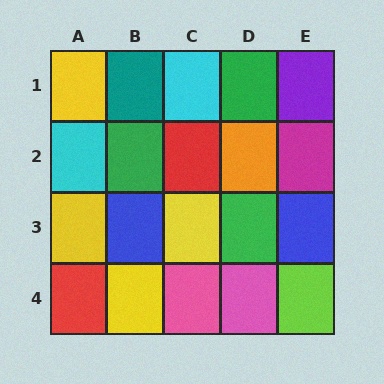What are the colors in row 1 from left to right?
Yellow, teal, cyan, green, purple.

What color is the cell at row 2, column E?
Magenta.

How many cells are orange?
1 cell is orange.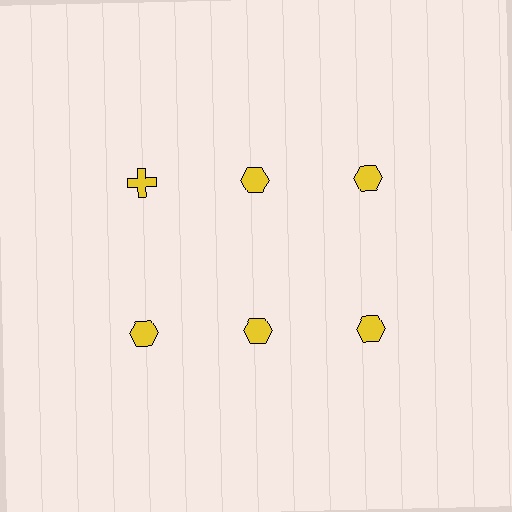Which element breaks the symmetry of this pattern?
The yellow cross in the top row, leftmost column breaks the symmetry. All other shapes are yellow hexagons.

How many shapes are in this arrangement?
There are 6 shapes arranged in a grid pattern.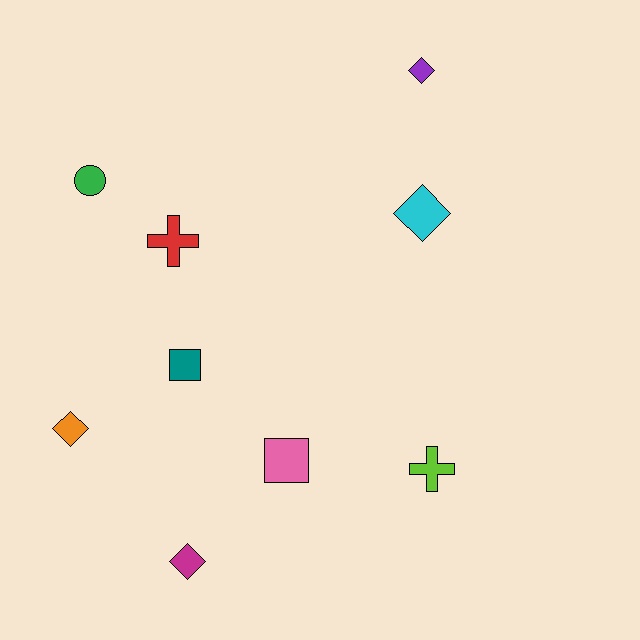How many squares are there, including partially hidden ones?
There are 2 squares.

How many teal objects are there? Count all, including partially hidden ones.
There is 1 teal object.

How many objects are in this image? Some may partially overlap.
There are 9 objects.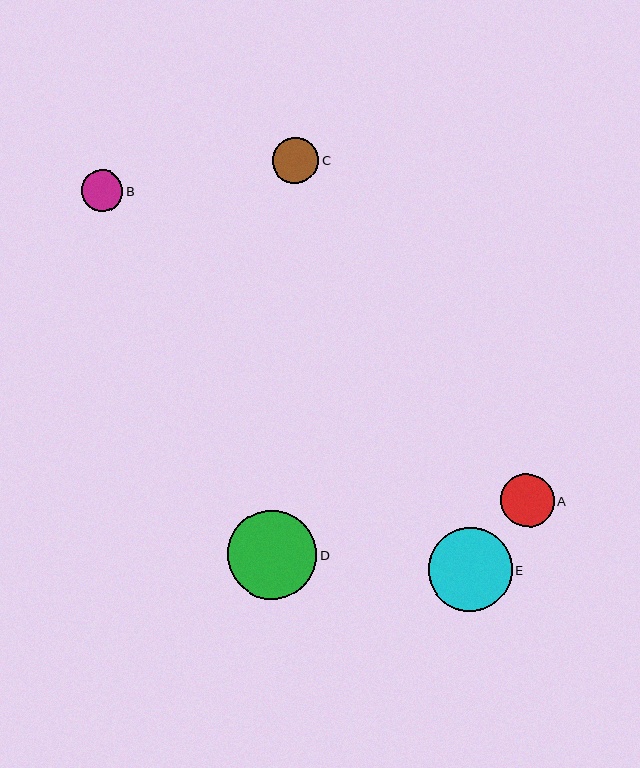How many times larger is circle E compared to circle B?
Circle E is approximately 2.0 times the size of circle B.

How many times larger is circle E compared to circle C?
Circle E is approximately 1.8 times the size of circle C.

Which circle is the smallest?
Circle B is the smallest with a size of approximately 41 pixels.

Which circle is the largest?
Circle D is the largest with a size of approximately 89 pixels.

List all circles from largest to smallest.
From largest to smallest: D, E, A, C, B.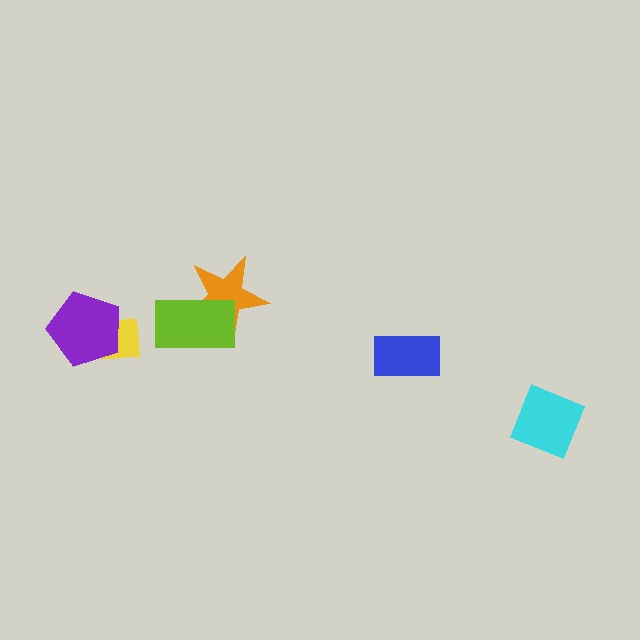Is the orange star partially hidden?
Yes, it is partially covered by another shape.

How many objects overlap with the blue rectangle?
0 objects overlap with the blue rectangle.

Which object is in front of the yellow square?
The purple pentagon is in front of the yellow square.